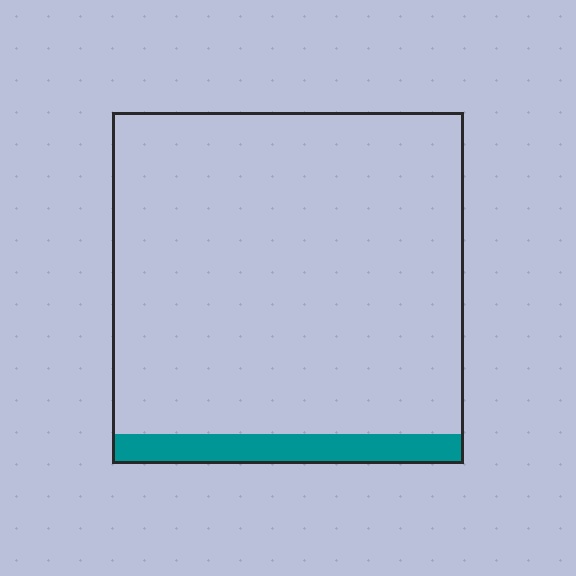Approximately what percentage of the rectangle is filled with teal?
Approximately 10%.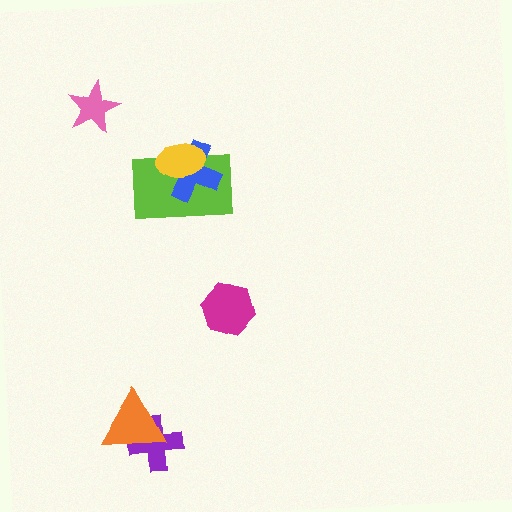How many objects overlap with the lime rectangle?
2 objects overlap with the lime rectangle.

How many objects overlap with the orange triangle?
1 object overlaps with the orange triangle.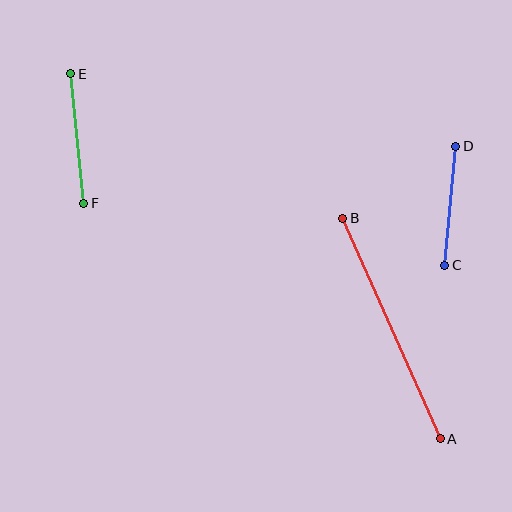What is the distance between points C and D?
The distance is approximately 119 pixels.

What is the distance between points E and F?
The distance is approximately 130 pixels.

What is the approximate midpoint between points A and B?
The midpoint is at approximately (392, 329) pixels.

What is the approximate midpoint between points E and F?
The midpoint is at approximately (77, 139) pixels.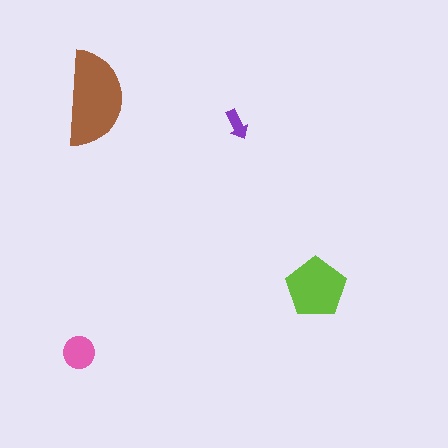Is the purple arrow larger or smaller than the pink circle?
Smaller.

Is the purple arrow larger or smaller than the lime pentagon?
Smaller.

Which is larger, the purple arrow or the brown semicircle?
The brown semicircle.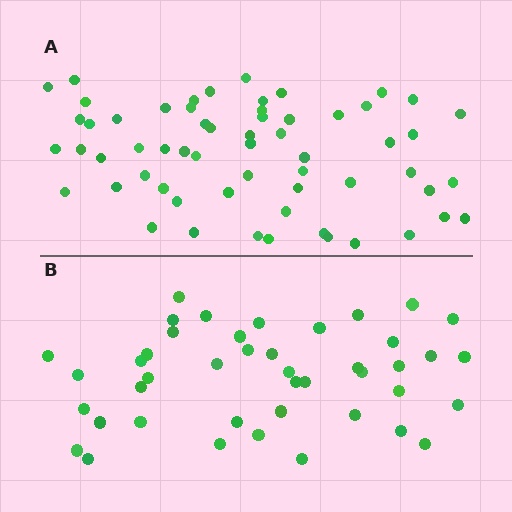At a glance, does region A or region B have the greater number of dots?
Region A (the top region) has more dots.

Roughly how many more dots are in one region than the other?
Region A has approximately 15 more dots than region B.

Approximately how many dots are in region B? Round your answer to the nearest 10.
About 40 dots. (The exact count is 43, which rounds to 40.)